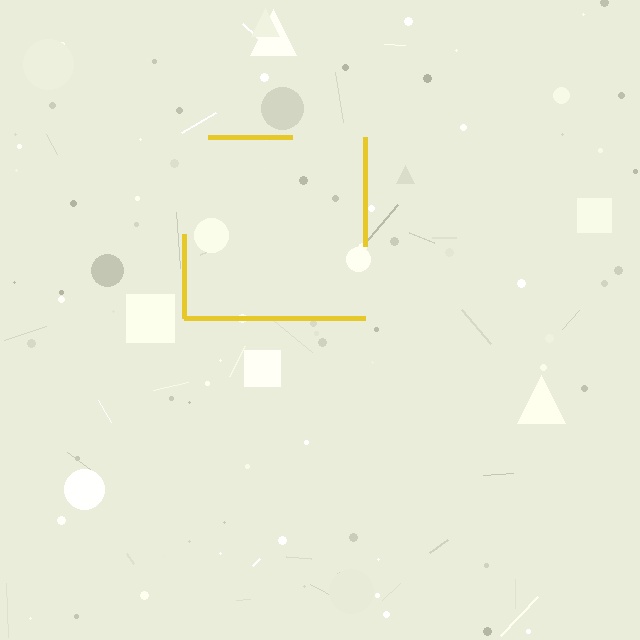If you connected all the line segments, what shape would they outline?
They would outline a square.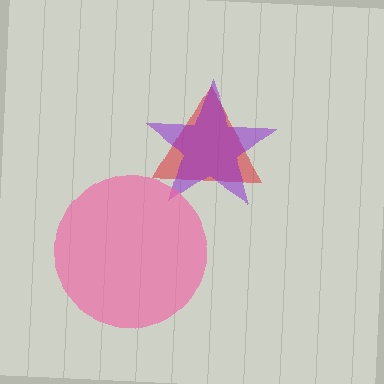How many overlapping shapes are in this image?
There are 3 overlapping shapes in the image.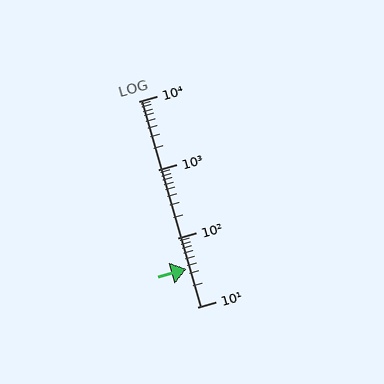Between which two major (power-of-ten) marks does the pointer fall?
The pointer is between 10 and 100.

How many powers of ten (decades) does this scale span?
The scale spans 3 decades, from 10 to 10000.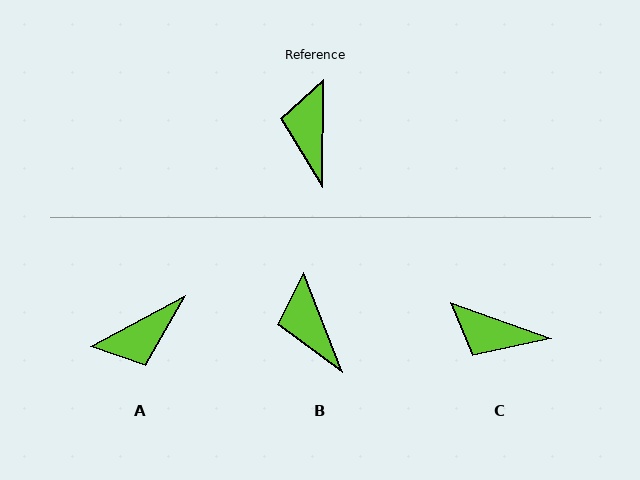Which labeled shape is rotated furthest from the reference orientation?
A, about 119 degrees away.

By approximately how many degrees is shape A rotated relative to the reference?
Approximately 119 degrees counter-clockwise.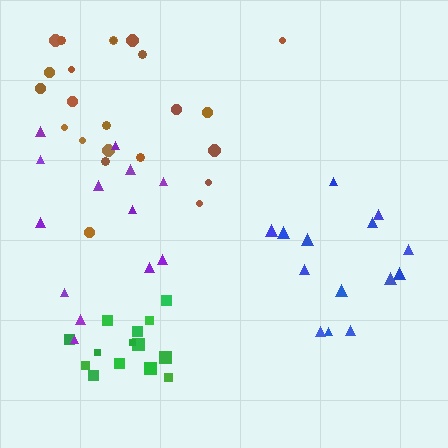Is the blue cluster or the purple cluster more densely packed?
Blue.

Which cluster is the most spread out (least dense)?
Purple.